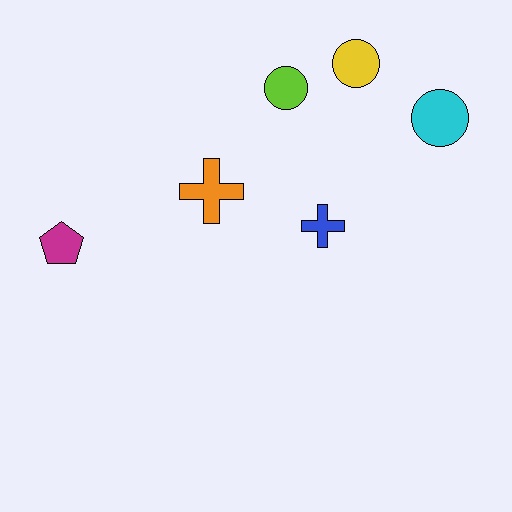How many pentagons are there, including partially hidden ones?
There is 1 pentagon.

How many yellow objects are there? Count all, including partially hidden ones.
There is 1 yellow object.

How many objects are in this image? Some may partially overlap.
There are 6 objects.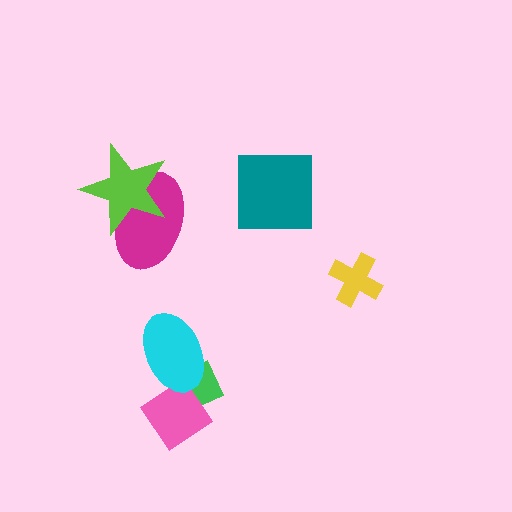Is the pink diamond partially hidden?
Yes, it is partially covered by another shape.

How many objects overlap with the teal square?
0 objects overlap with the teal square.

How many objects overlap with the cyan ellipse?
2 objects overlap with the cyan ellipse.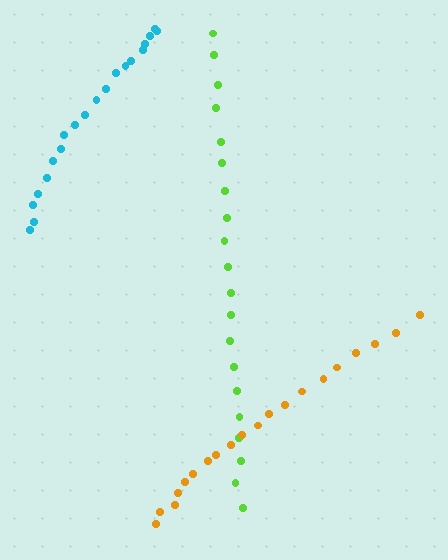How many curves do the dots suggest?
There are 3 distinct paths.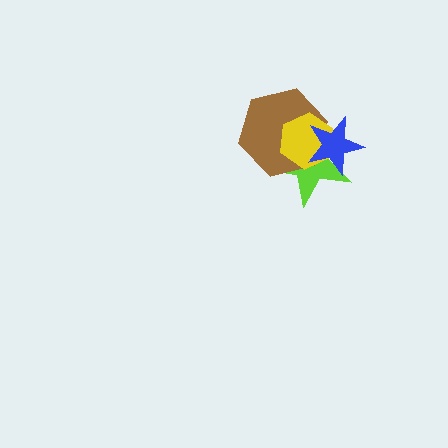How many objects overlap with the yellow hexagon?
3 objects overlap with the yellow hexagon.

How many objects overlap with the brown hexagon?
3 objects overlap with the brown hexagon.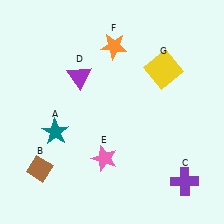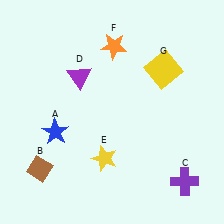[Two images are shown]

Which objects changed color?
A changed from teal to blue. E changed from pink to yellow.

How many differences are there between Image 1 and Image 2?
There are 2 differences between the two images.